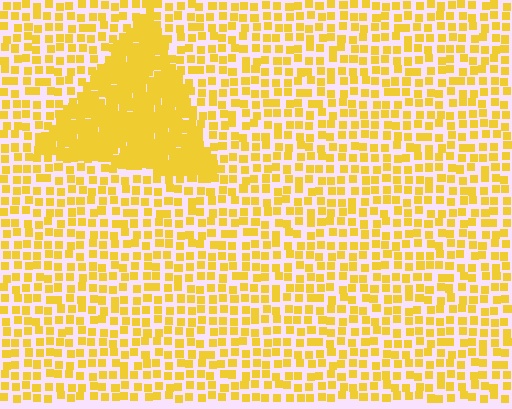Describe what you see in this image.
The image contains small yellow elements arranged at two different densities. A triangle-shaped region is visible where the elements are more densely packed than the surrounding area.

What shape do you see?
I see a triangle.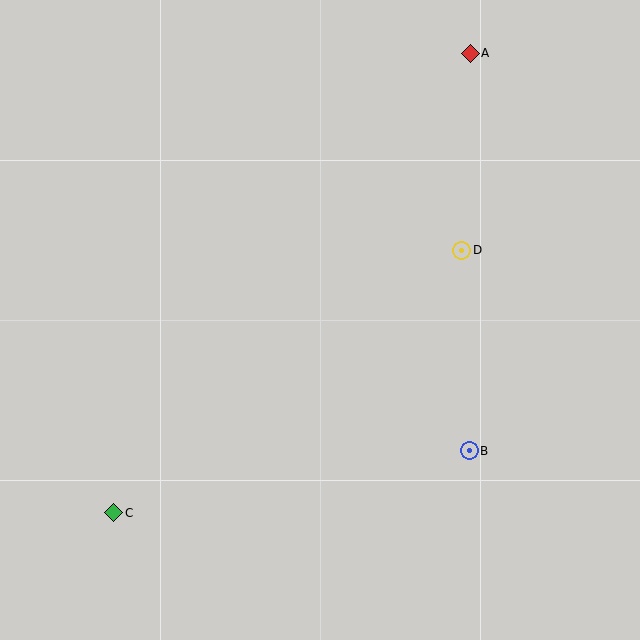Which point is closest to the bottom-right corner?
Point B is closest to the bottom-right corner.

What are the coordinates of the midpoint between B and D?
The midpoint between B and D is at (465, 350).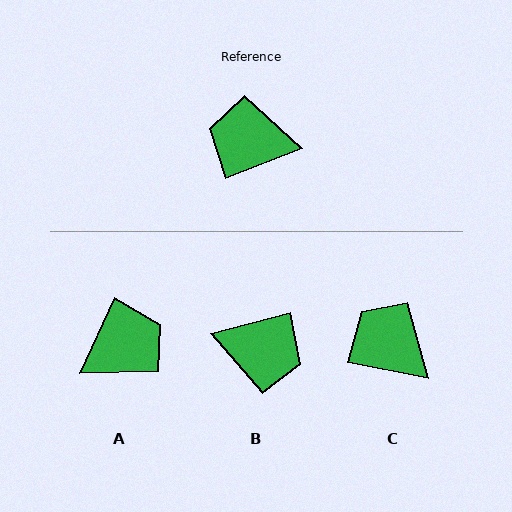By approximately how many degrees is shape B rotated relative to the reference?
Approximately 173 degrees counter-clockwise.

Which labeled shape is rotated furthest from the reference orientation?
B, about 173 degrees away.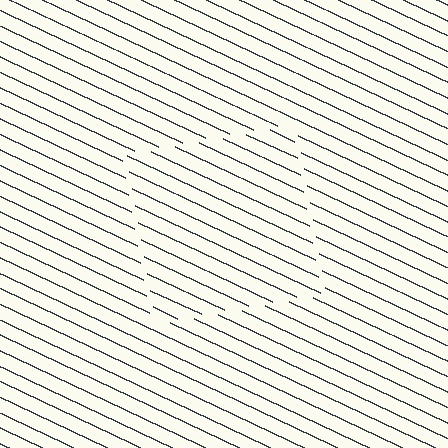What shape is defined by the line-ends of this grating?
An illusory square. The interior of the shape contains the same grating, shifted by half a period — the contour is defined by the phase discontinuity where line-ends from the inner and outer gratings abut.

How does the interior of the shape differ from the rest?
The interior of the shape contains the same grating, shifted by half a period — the contour is defined by the phase discontinuity where line-ends from the inner and outer gratings abut.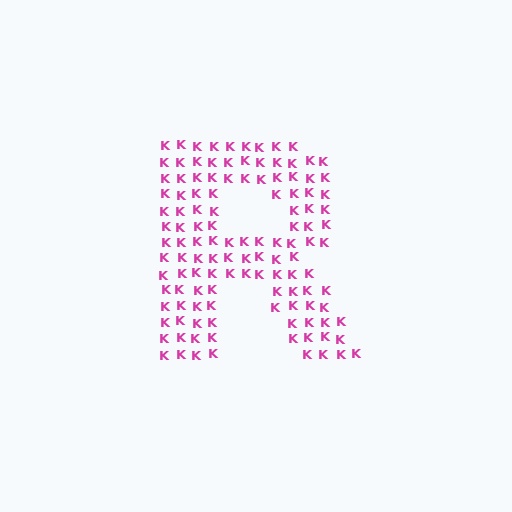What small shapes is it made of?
It is made of small letter K's.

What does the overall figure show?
The overall figure shows the letter R.